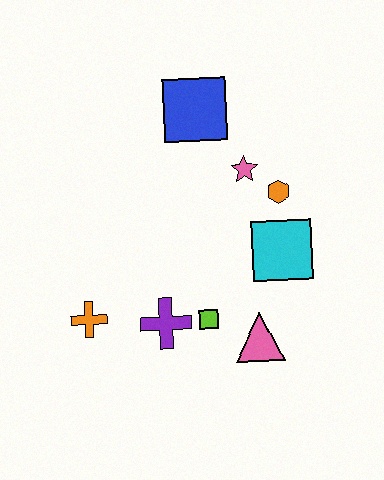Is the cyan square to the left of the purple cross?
No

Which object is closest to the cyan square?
The orange hexagon is closest to the cyan square.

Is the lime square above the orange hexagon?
No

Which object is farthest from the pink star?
The orange cross is farthest from the pink star.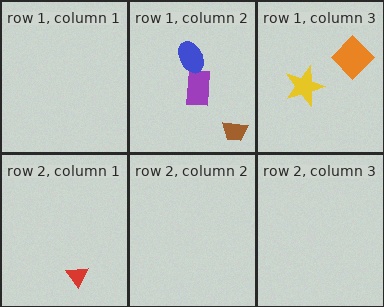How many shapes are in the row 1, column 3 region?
2.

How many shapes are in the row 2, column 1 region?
1.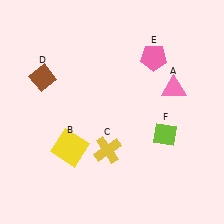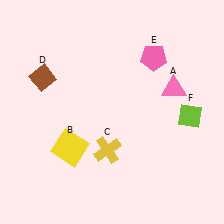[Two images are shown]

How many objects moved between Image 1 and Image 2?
1 object moved between the two images.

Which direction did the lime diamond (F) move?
The lime diamond (F) moved right.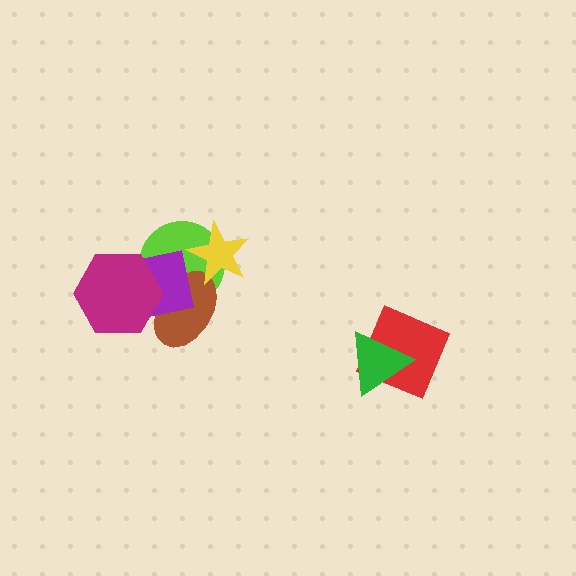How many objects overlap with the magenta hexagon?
3 objects overlap with the magenta hexagon.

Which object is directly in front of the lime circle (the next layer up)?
The brown ellipse is directly in front of the lime circle.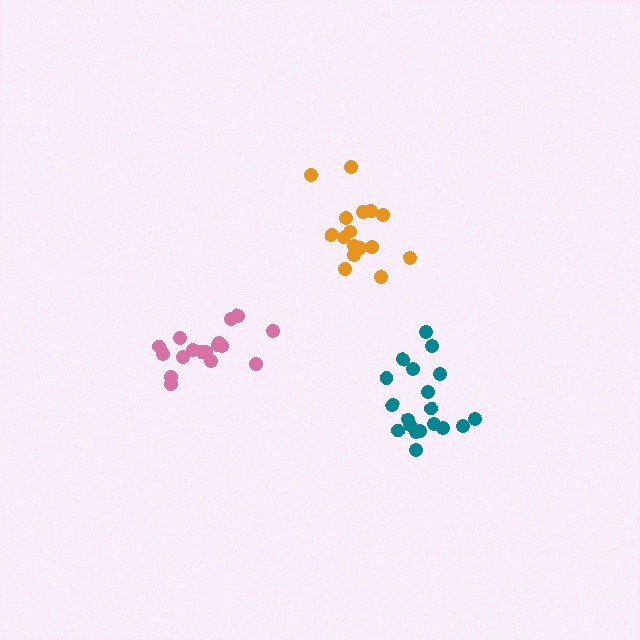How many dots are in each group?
Group 1: 16 dots, Group 2: 17 dots, Group 3: 19 dots (52 total).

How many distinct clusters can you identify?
There are 3 distinct clusters.